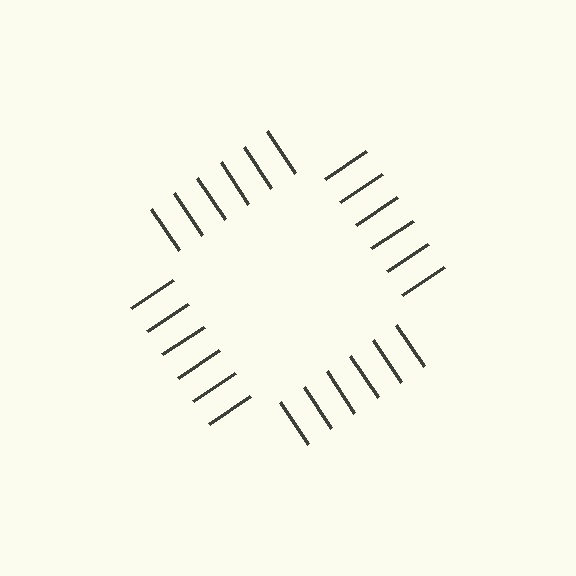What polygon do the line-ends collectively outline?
An illusory square — the line segments terminate on its edges but no continuous stroke is drawn.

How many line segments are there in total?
24 — 6 along each of the 4 edges.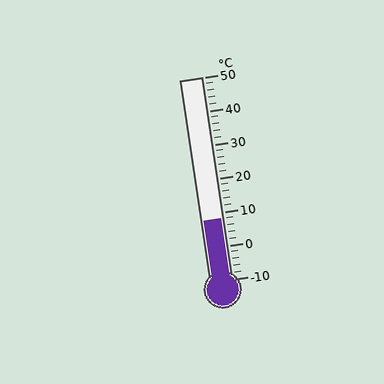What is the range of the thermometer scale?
The thermometer scale ranges from -10°C to 50°C.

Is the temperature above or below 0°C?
The temperature is above 0°C.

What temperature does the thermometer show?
The thermometer shows approximately 8°C.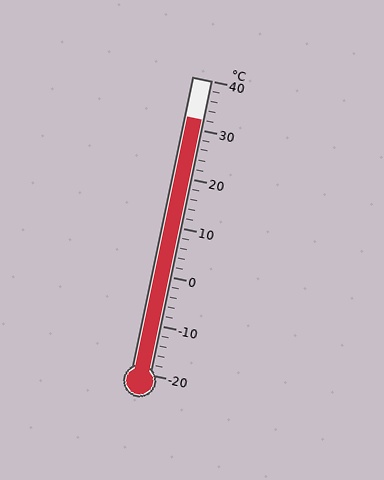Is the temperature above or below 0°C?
The temperature is above 0°C.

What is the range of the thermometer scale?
The thermometer scale ranges from -20°C to 40°C.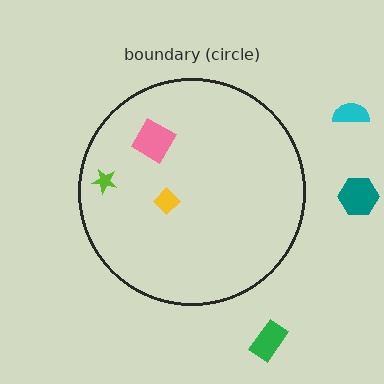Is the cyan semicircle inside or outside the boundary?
Outside.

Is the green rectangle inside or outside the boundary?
Outside.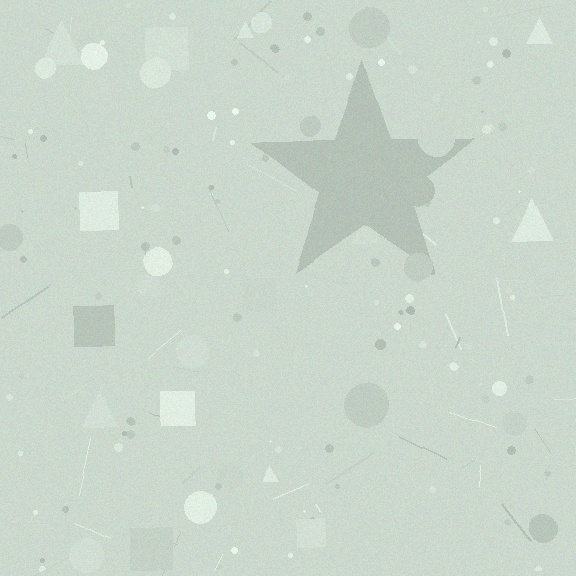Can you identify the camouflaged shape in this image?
The camouflaged shape is a star.